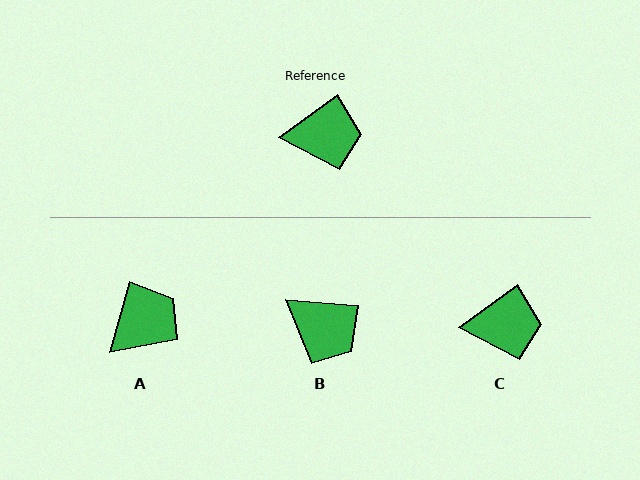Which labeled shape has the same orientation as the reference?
C.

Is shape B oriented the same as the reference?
No, it is off by about 40 degrees.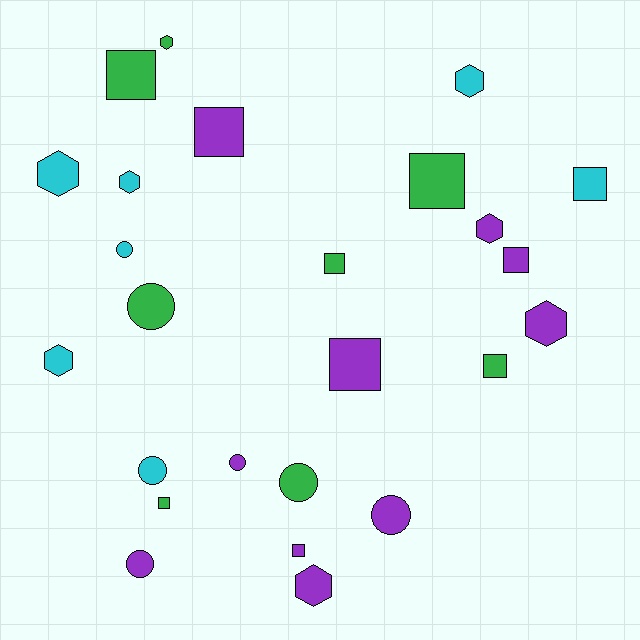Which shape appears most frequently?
Square, with 10 objects.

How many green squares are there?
There are 5 green squares.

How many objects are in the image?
There are 25 objects.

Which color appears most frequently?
Purple, with 10 objects.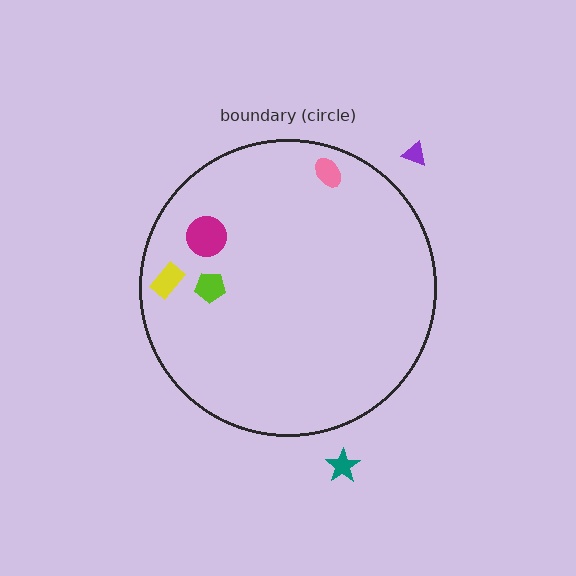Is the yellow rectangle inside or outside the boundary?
Inside.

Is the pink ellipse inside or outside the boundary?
Inside.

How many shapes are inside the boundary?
4 inside, 2 outside.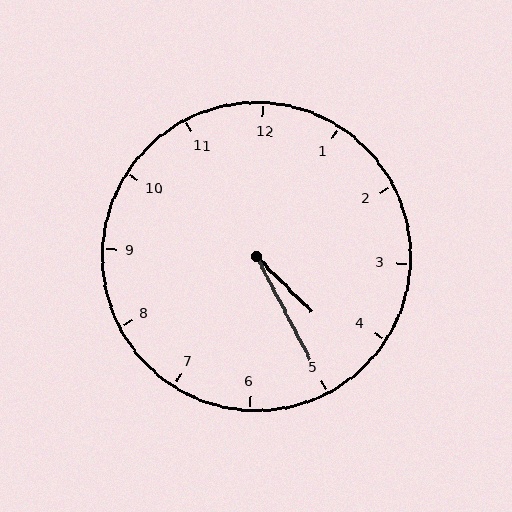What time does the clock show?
4:25.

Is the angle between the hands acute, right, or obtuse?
It is acute.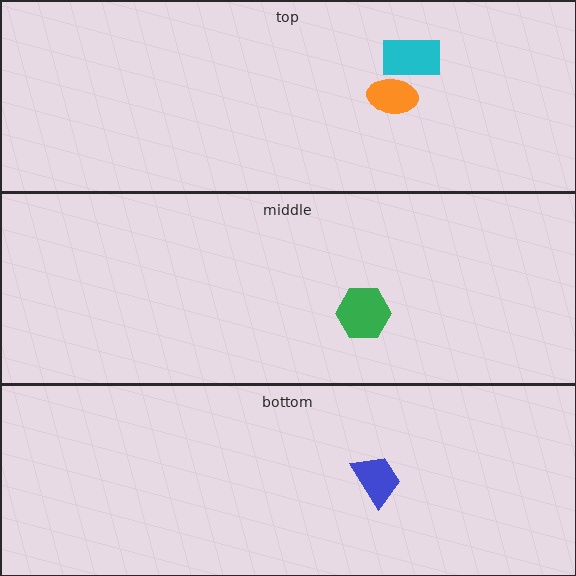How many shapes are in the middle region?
1.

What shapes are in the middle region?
The green hexagon.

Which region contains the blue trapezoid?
The bottom region.